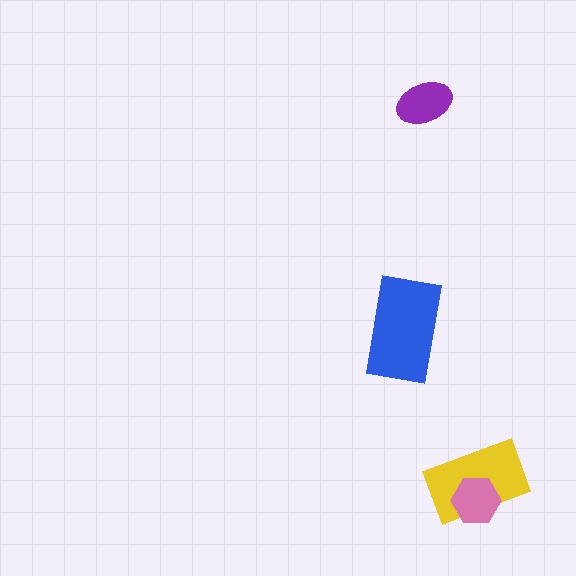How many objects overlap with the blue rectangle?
0 objects overlap with the blue rectangle.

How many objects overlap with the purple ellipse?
0 objects overlap with the purple ellipse.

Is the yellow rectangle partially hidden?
Yes, it is partially covered by another shape.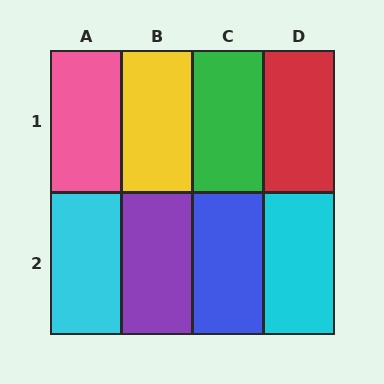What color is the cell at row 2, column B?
Purple.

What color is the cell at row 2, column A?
Cyan.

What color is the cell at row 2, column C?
Blue.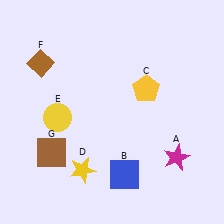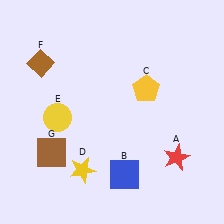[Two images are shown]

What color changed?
The star (A) changed from magenta in Image 1 to red in Image 2.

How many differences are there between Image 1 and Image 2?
There is 1 difference between the two images.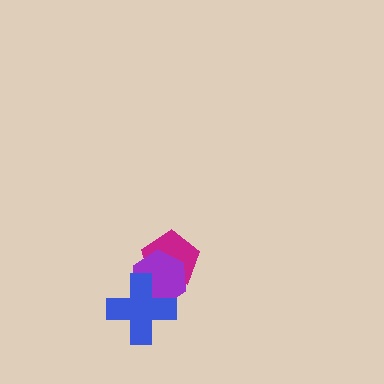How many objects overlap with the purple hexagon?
2 objects overlap with the purple hexagon.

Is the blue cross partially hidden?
No, no other shape covers it.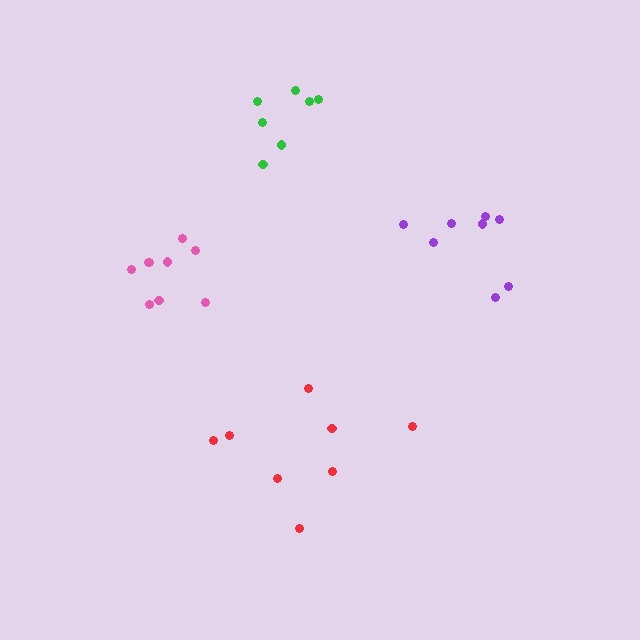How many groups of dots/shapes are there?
There are 4 groups.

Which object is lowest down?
The red cluster is bottommost.